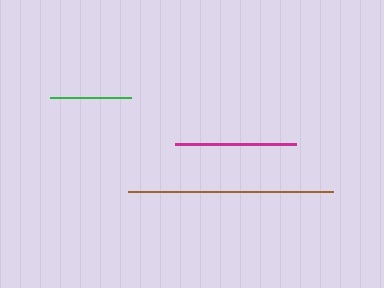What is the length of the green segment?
The green segment is approximately 80 pixels long.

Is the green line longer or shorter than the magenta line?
The magenta line is longer than the green line.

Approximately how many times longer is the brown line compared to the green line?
The brown line is approximately 2.6 times the length of the green line.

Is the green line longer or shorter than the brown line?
The brown line is longer than the green line.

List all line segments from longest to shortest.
From longest to shortest: brown, magenta, green.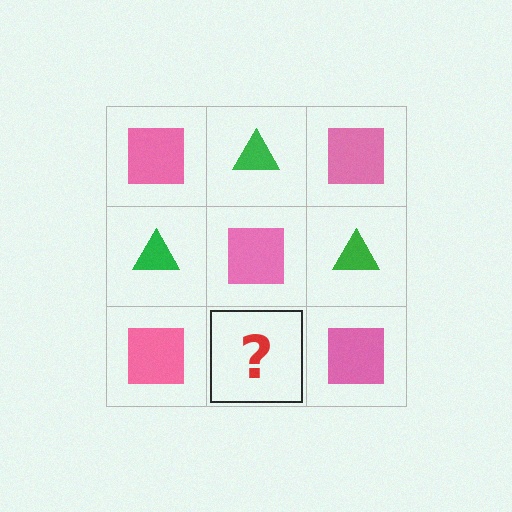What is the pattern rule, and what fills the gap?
The rule is that it alternates pink square and green triangle in a checkerboard pattern. The gap should be filled with a green triangle.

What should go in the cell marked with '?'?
The missing cell should contain a green triangle.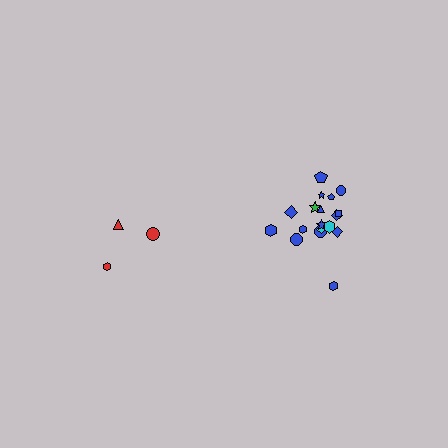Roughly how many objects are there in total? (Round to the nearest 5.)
Roughly 20 objects in total.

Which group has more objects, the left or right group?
The right group.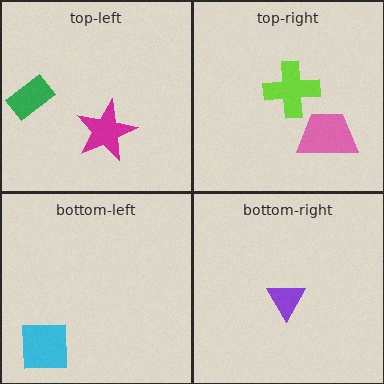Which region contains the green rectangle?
The top-left region.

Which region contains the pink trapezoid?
The top-right region.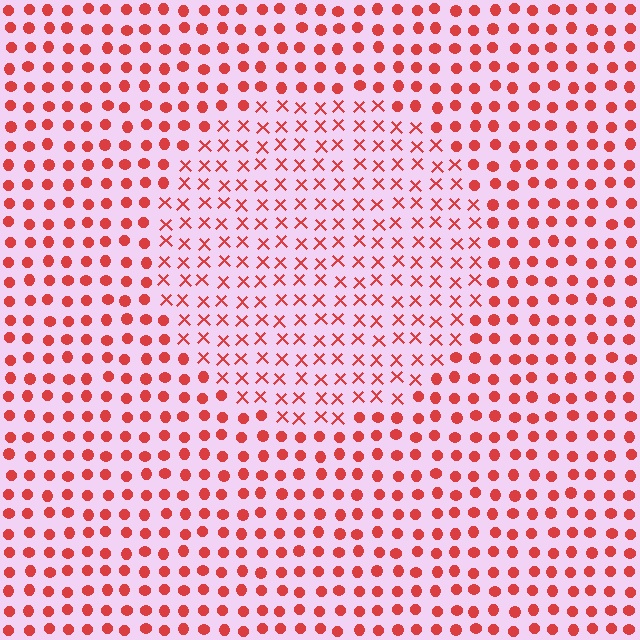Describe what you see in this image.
The image is filled with small red elements arranged in a uniform grid. A circle-shaped region contains X marks, while the surrounding area contains circles. The boundary is defined purely by the change in element shape.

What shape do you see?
I see a circle.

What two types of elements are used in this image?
The image uses X marks inside the circle region and circles outside it.